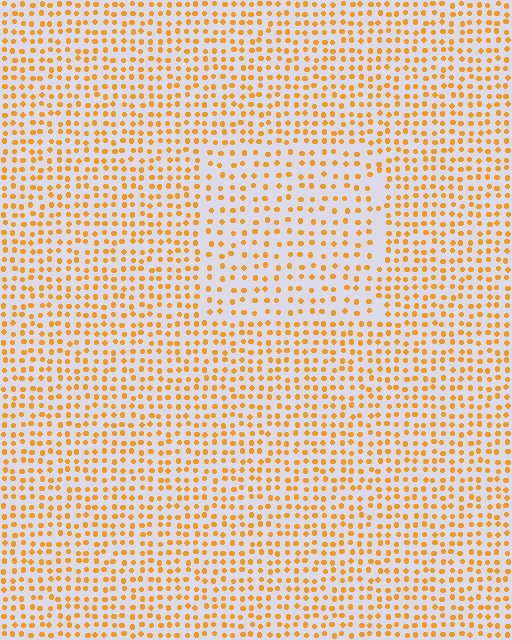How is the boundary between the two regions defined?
The boundary is defined by a change in element density (approximately 1.5x ratio). All elements are the same color, size, and shape.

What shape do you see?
I see a rectangle.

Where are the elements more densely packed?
The elements are more densely packed outside the rectangle boundary.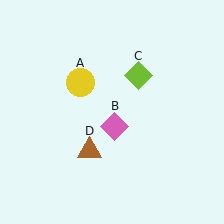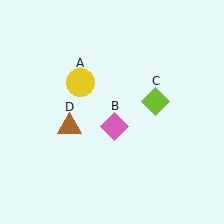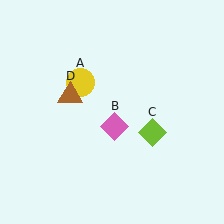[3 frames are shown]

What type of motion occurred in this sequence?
The lime diamond (object C), brown triangle (object D) rotated clockwise around the center of the scene.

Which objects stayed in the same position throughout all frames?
Yellow circle (object A) and pink diamond (object B) remained stationary.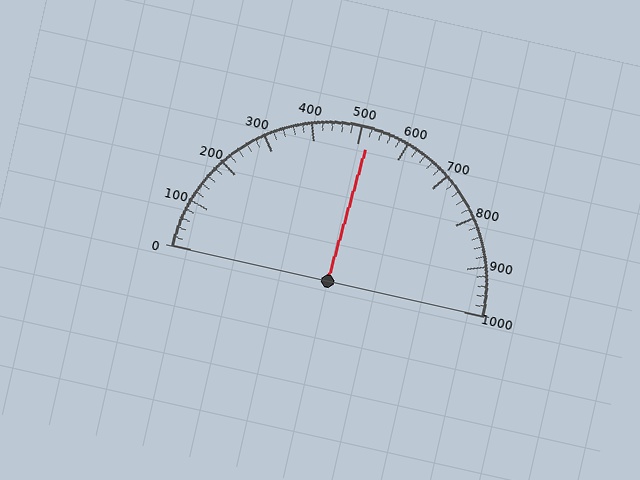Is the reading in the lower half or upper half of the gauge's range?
The reading is in the upper half of the range (0 to 1000).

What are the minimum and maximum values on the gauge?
The gauge ranges from 0 to 1000.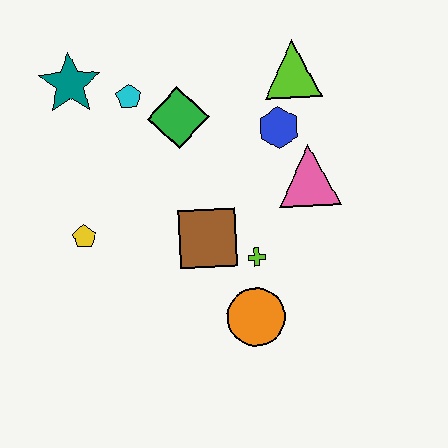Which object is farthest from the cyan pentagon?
The orange circle is farthest from the cyan pentagon.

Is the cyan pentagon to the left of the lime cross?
Yes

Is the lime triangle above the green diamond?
Yes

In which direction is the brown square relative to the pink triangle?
The brown square is to the left of the pink triangle.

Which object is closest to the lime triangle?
The blue hexagon is closest to the lime triangle.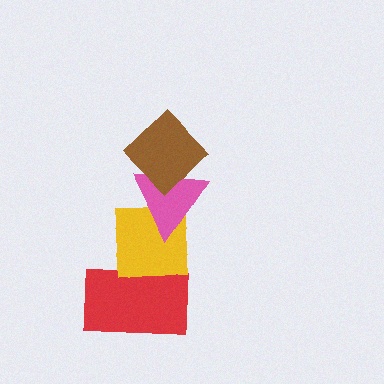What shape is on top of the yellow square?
The pink triangle is on top of the yellow square.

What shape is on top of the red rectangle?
The yellow square is on top of the red rectangle.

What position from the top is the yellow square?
The yellow square is 3rd from the top.